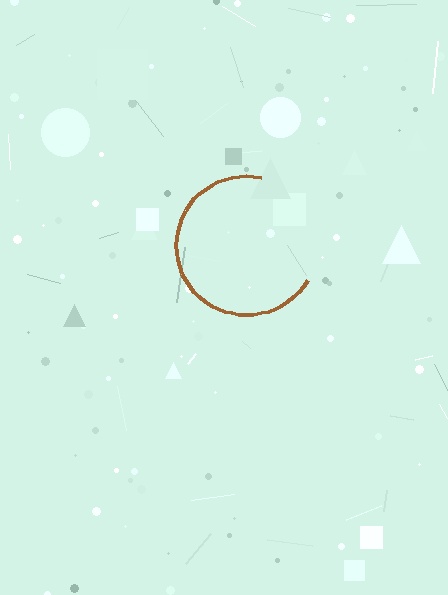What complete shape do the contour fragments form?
The contour fragments form a circle.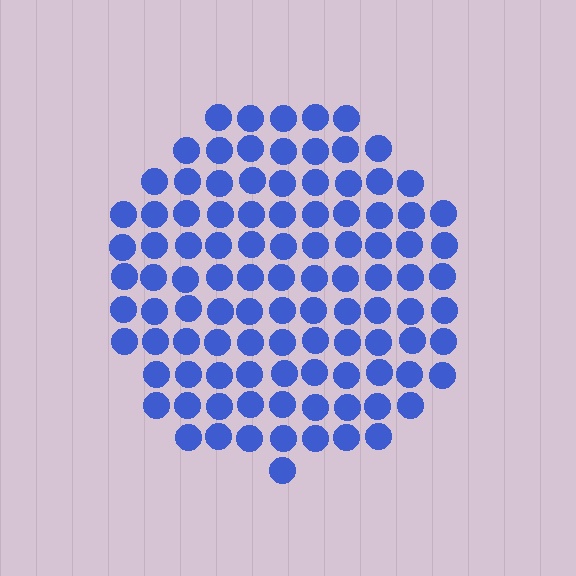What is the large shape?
The large shape is a circle.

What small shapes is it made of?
It is made of small circles.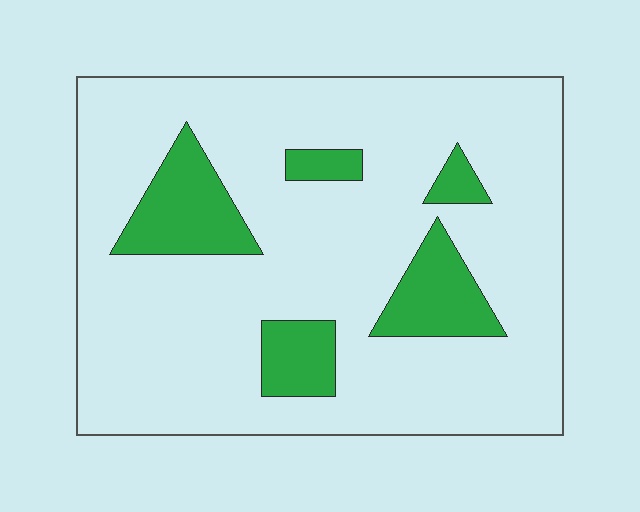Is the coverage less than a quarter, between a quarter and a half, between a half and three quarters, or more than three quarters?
Less than a quarter.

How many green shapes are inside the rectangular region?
5.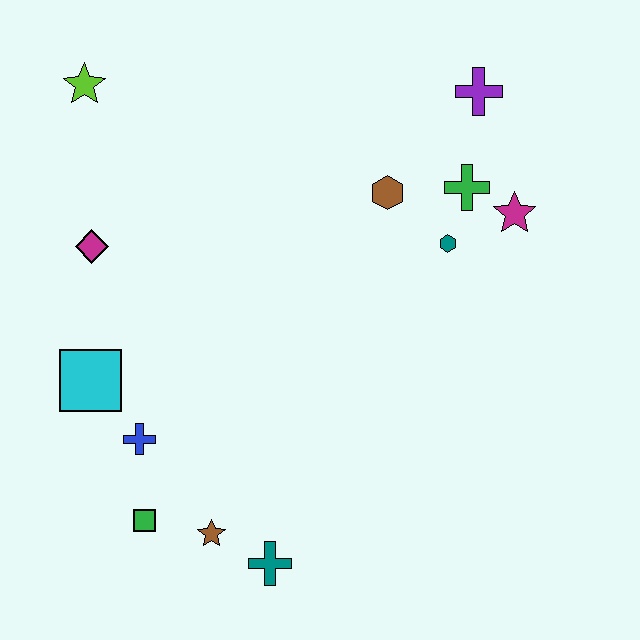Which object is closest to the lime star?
The magenta diamond is closest to the lime star.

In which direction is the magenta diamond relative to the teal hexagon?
The magenta diamond is to the left of the teal hexagon.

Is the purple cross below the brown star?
No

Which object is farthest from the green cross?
The green square is farthest from the green cross.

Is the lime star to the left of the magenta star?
Yes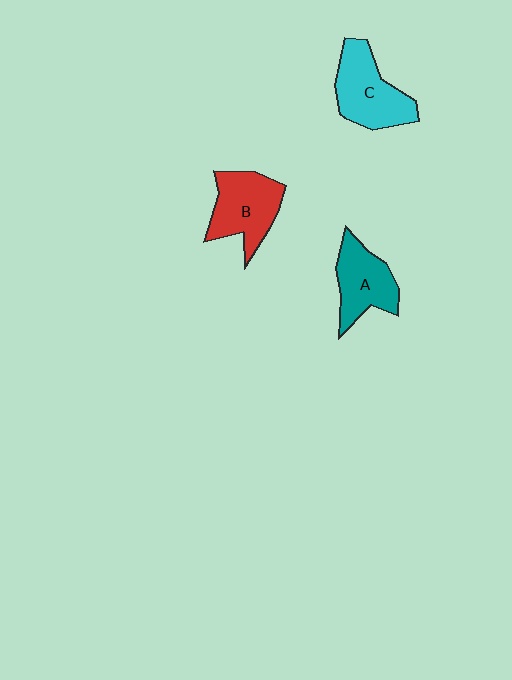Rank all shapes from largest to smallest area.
From largest to smallest: C (cyan), B (red), A (teal).